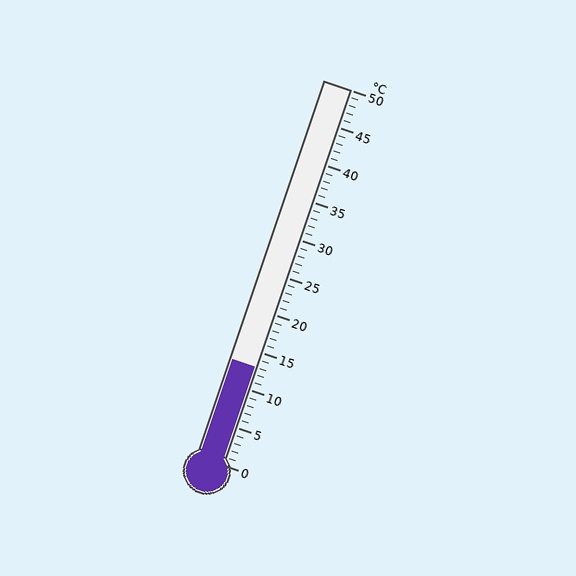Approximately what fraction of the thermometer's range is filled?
The thermometer is filled to approximately 25% of its range.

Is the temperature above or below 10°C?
The temperature is above 10°C.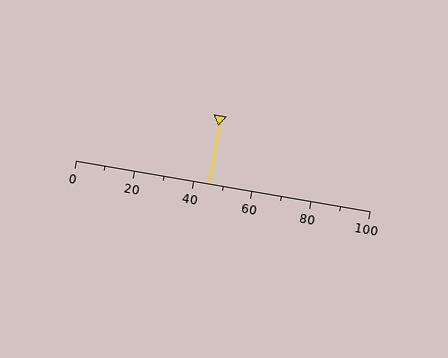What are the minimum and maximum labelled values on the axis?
The axis runs from 0 to 100.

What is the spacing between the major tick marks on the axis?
The major ticks are spaced 20 apart.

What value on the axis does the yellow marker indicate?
The marker indicates approximately 45.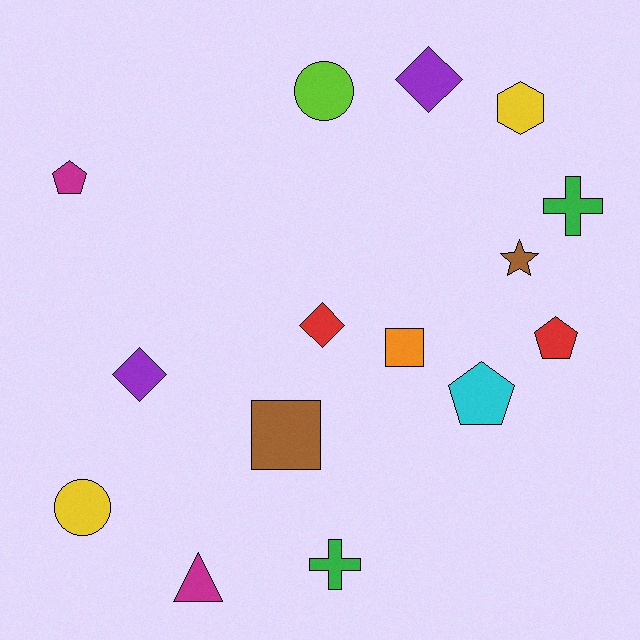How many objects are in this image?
There are 15 objects.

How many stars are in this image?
There is 1 star.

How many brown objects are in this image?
There are 2 brown objects.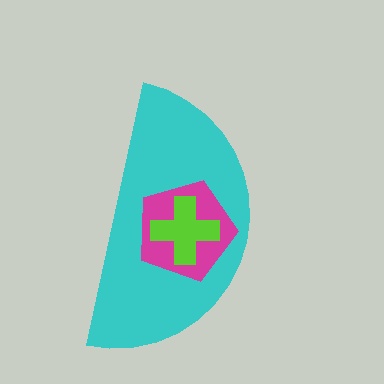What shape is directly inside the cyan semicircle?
The magenta pentagon.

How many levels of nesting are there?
3.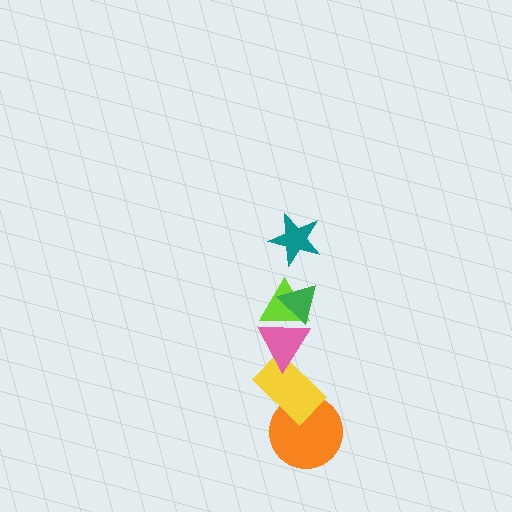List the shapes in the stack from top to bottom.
From top to bottom: the teal star, the green triangle, the lime triangle, the pink triangle, the yellow rectangle, the orange circle.